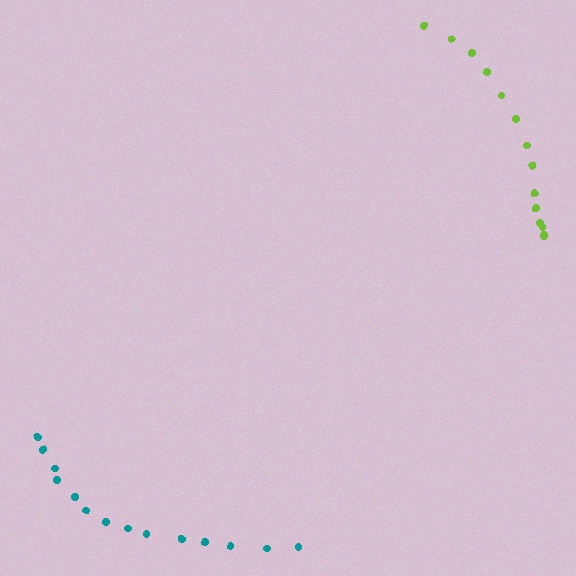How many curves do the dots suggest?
There are 2 distinct paths.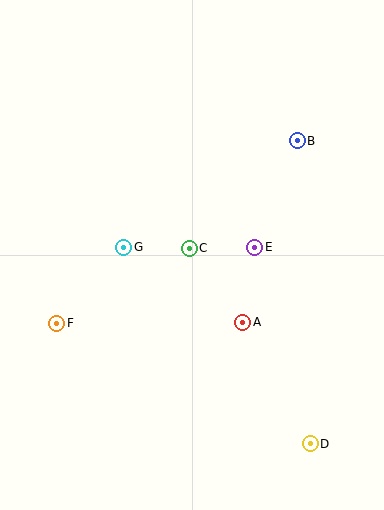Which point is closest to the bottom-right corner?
Point D is closest to the bottom-right corner.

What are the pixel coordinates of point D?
Point D is at (310, 444).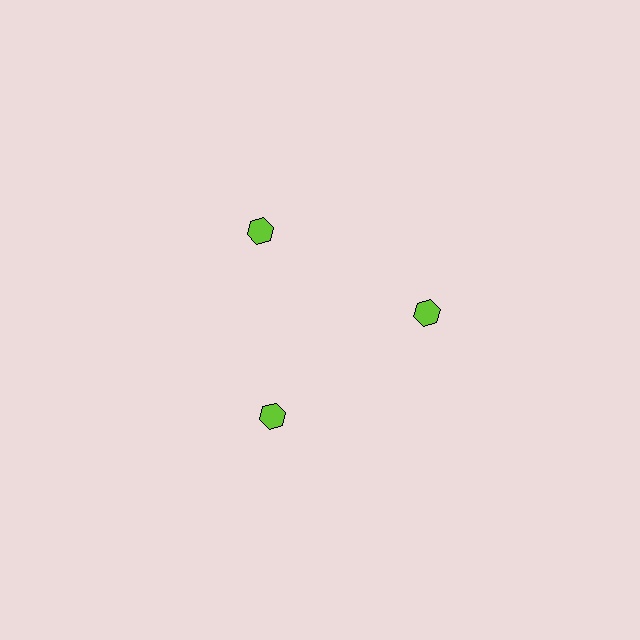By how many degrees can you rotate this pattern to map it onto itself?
The pattern maps onto itself every 120 degrees of rotation.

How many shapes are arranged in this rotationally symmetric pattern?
There are 3 shapes, arranged in 3 groups of 1.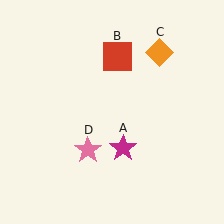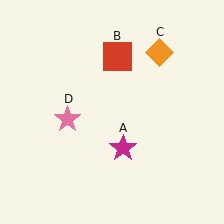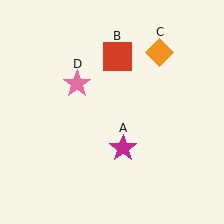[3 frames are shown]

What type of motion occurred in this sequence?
The pink star (object D) rotated clockwise around the center of the scene.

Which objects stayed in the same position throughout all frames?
Magenta star (object A) and red square (object B) and orange diamond (object C) remained stationary.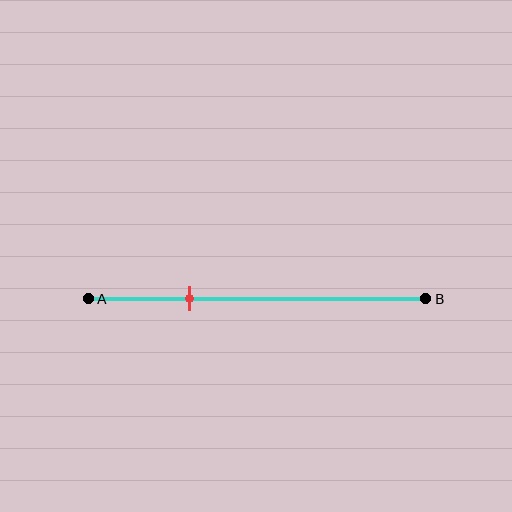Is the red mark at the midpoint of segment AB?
No, the mark is at about 30% from A, not at the 50% midpoint.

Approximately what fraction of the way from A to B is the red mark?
The red mark is approximately 30% of the way from A to B.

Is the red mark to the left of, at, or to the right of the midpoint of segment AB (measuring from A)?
The red mark is to the left of the midpoint of segment AB.